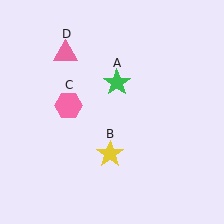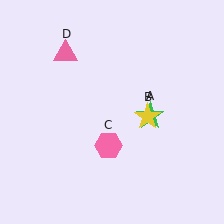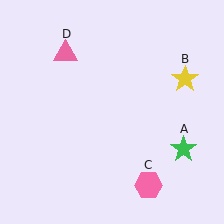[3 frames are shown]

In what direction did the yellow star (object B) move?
The yellow star (object B) moved up and to the right.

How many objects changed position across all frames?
3 objects changed position: green star (object A), yellow star (object B), pink hexagon (object C).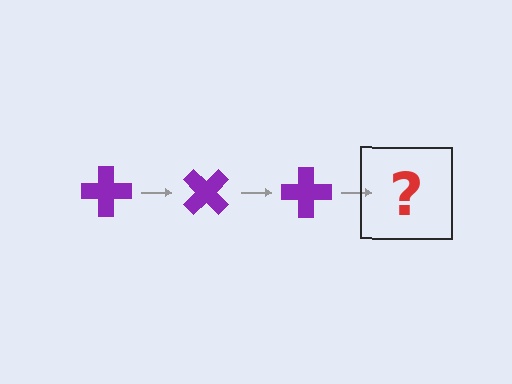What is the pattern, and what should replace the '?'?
The pattern is that the cross rotates 45 degrees each step. The '?' should be a purple cross rotated 135 degrees.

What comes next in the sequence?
The next element should be a purple cross rotated 135 degrees.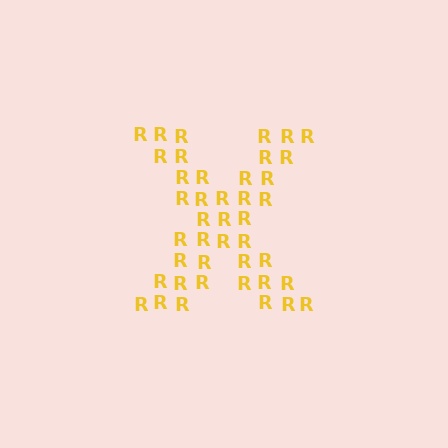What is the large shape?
The large shape is the letter X.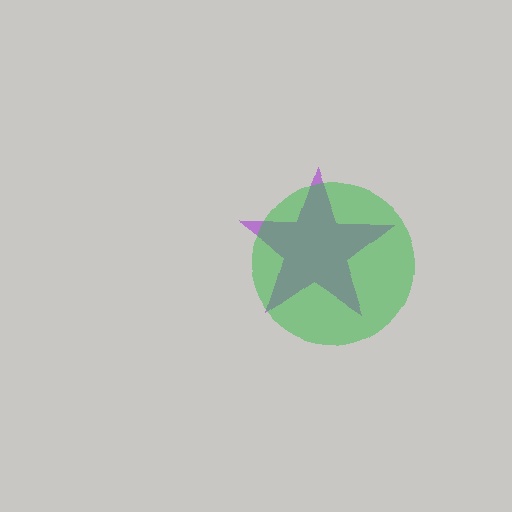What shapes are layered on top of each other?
The layered shapes are: a purple star, a green circle.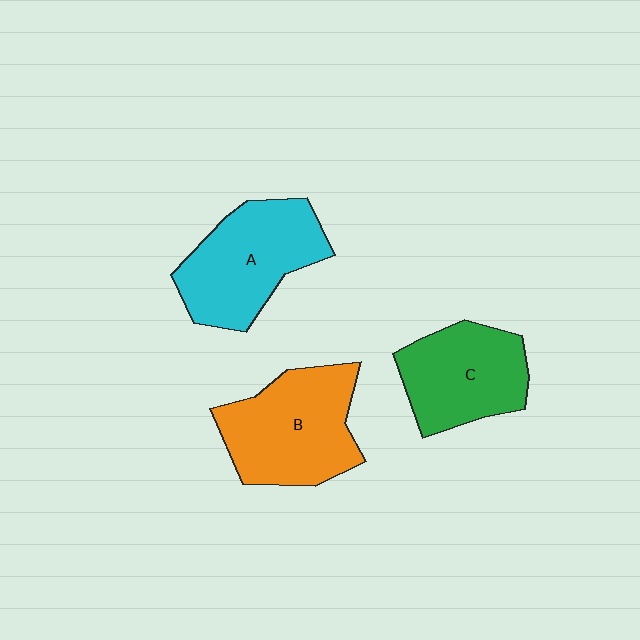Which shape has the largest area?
Shape B (orange).